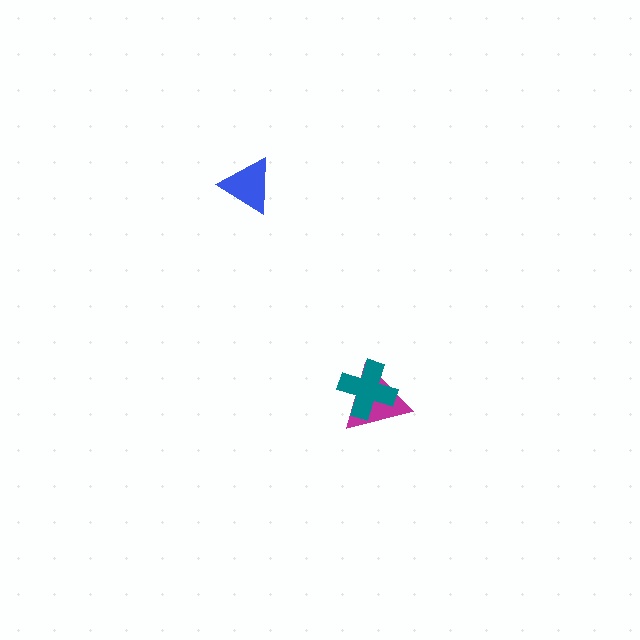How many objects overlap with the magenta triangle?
1 object overlaps with the magenta triangle.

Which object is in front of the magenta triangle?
The teal cross is in front of the magenta triangle.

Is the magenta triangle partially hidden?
Yes, it is partially covered by another shape.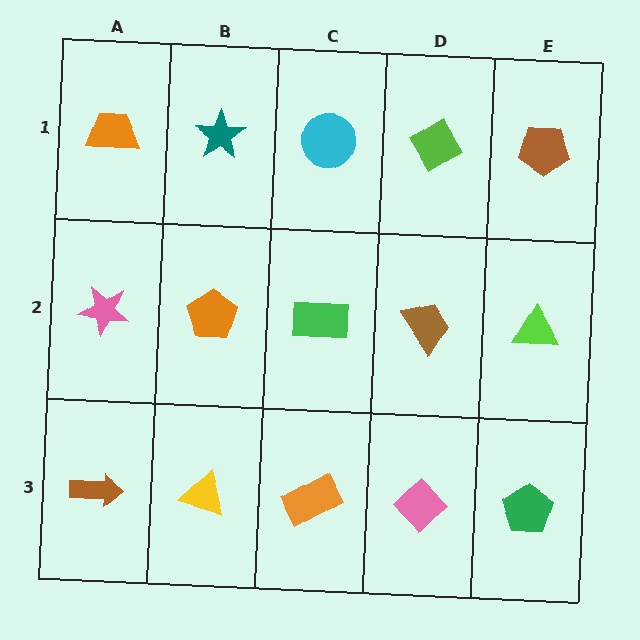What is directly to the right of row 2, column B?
A green rectangle.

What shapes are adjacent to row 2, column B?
A teal star (row 1, column B), a yellow triangle (row 3, column B), a pink star (row 2, column A), a green rectangle (row 2, column C).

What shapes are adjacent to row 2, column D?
A lime diamond (row 1, column D), a pink diamond (row 3, column D), a green rectangle (row 2, column C), a lime triangle (row 2, column E).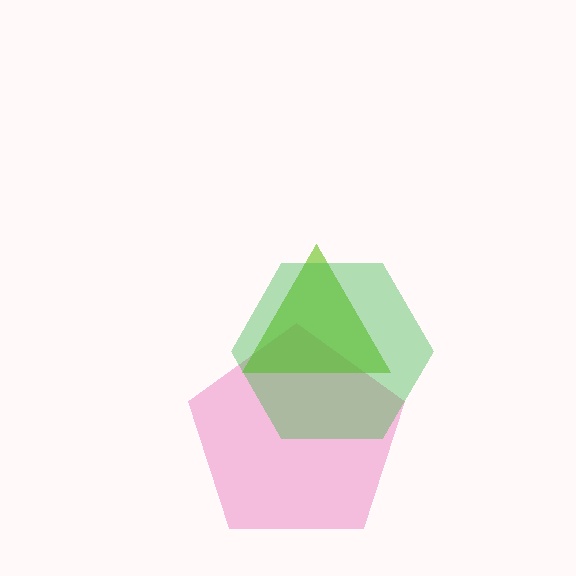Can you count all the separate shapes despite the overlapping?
Yes, there are 3 separate shapes.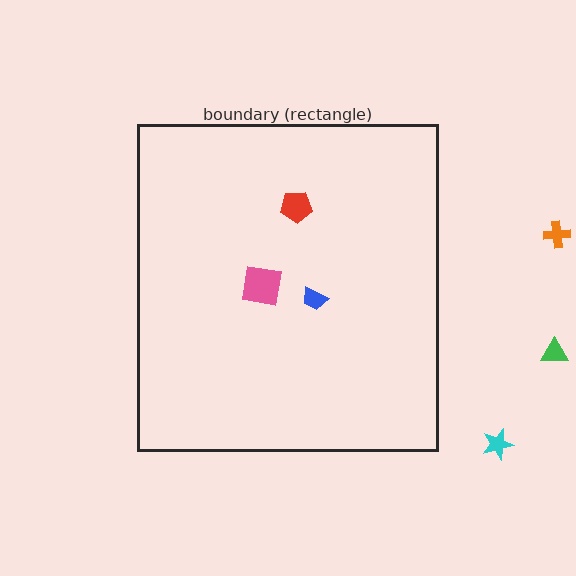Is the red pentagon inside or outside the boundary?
Inside.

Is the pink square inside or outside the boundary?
Inside.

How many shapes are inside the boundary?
3 inside, 3 outside.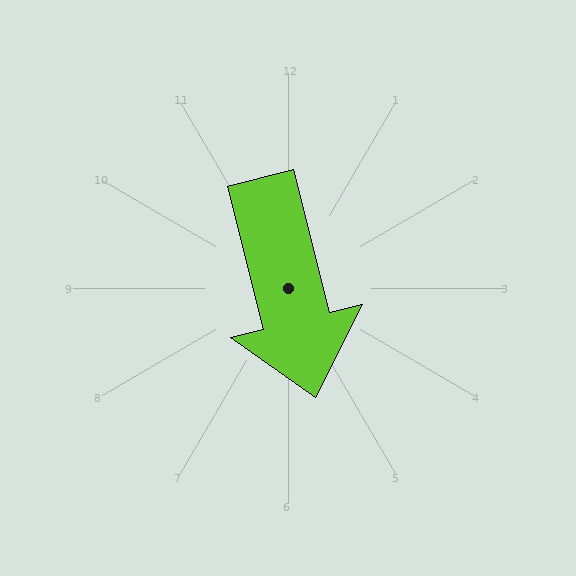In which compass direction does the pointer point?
South.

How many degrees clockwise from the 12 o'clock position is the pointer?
Approximately 166 degrees.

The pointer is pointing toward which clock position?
Roughly 6 o'clock.